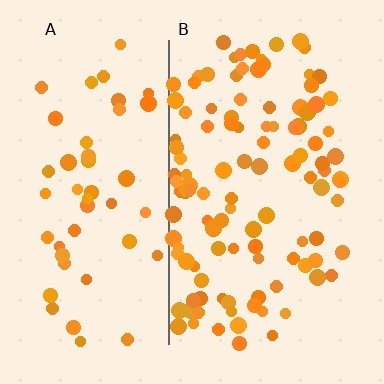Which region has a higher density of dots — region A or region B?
B (the right).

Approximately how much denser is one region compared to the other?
Approximately 2.2× — region B over region A.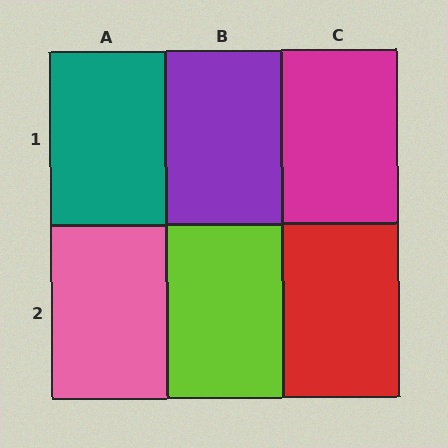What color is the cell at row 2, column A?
Pink.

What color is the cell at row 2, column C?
Red.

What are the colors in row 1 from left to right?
Teal, purple, magenta.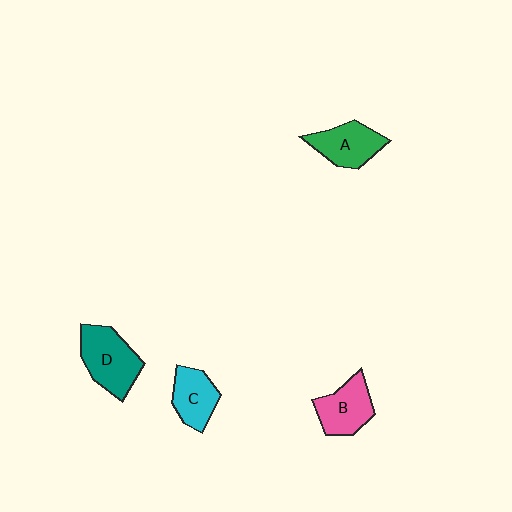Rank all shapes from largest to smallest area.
From largest to smallest: D (teal), B (pink), A (green), C (cyan).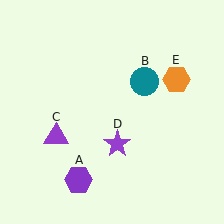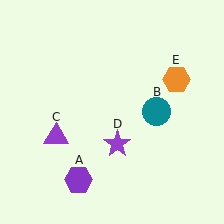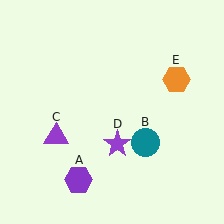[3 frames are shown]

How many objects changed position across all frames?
1 object changed position: teal circle (object B).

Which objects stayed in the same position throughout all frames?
Purple hexagon (object A) and purple triangle (object C) and purple star (object D) and orange hexagon (object E) remained stationary.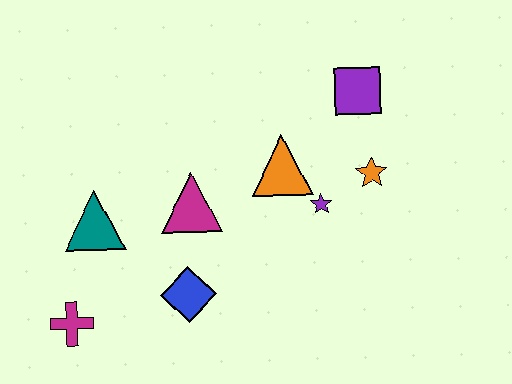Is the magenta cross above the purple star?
No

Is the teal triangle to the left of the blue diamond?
Yes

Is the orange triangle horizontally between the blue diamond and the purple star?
Yes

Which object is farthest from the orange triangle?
The magenta cross is farthest from the orange triangle.